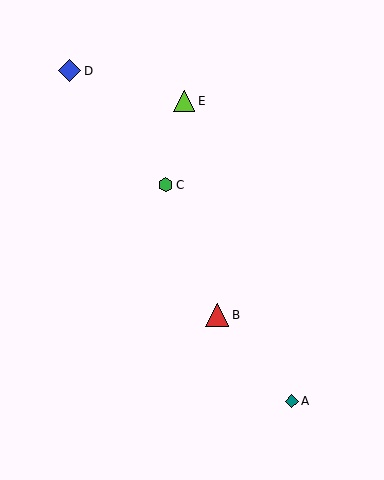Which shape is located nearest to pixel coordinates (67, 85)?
The blue diamond (labeled D) at (70, 71) is nearest to that location.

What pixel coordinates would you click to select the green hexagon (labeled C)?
Click at (166, 185) to select the green hexagon C.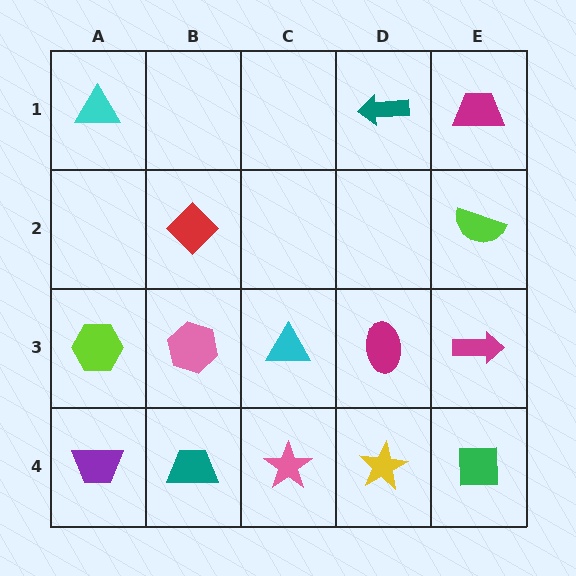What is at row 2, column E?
A lime semicircle.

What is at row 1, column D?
A teal arrow.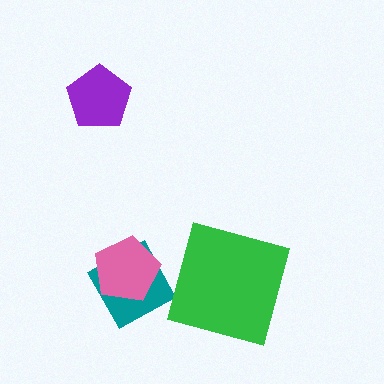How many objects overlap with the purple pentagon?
0 objects overlap with the purple pentagon.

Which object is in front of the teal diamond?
The pink pentagon is in front of the teal diamond.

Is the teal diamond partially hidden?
Yes, it is partially covered by another shape.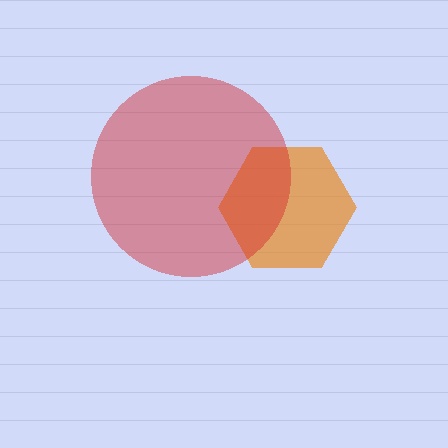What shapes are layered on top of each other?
The layered shapes are: an orange hexagon, a red circle.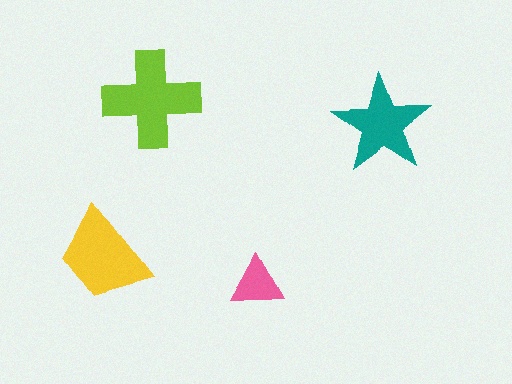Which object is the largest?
The lime cross.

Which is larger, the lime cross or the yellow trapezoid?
The lime cross.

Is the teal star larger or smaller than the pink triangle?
Larger.